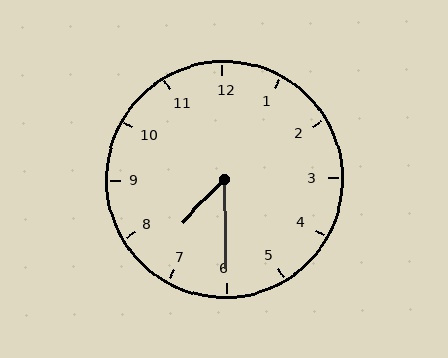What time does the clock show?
7:30.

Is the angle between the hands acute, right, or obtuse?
It is acute.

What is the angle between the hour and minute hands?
Approximately 45 degrees.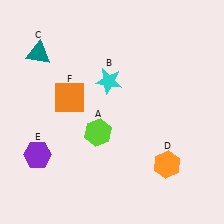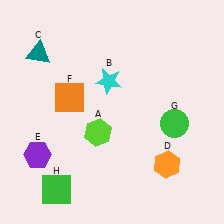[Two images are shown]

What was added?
A green circle (G), a green square (H) were added in Image 2.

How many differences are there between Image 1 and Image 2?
There are 2 differences between the two images.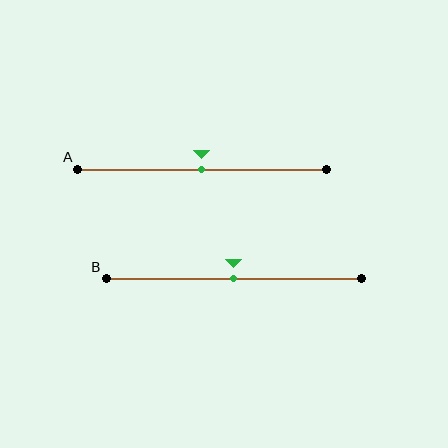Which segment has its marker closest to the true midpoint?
Segment A has its marker closest to the true midpoint.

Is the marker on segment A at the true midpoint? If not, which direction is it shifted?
Yes, the marker on segment A is at the true midpoint.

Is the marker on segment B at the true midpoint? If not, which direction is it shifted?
Yes, the marker on segment B is at the true midpoint.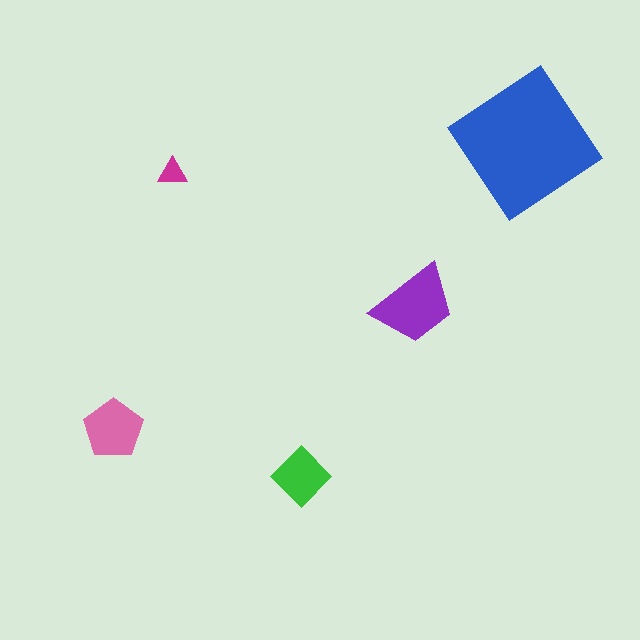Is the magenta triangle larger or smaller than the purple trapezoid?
Smaller.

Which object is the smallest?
The magenta triangle.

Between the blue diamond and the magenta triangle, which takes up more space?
The blue diamond.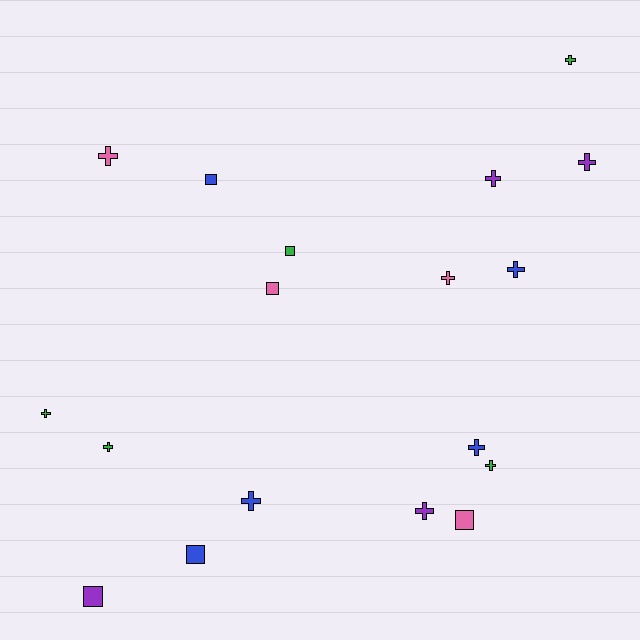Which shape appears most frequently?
Cross, with 12 objects.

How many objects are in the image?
There are 18 objects.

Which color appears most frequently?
Green, with 5 objects.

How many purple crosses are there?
There are 3 purple crosses.